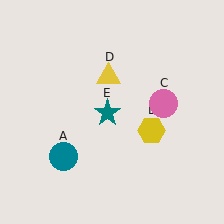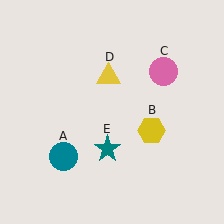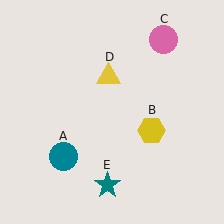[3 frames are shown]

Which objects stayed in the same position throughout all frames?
Teal circle (object A) and yellow hexagon (object B) and yellow triangle (object D) remained stationary.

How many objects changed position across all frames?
2 objects changed position: pink circle (object C), teal star (object E).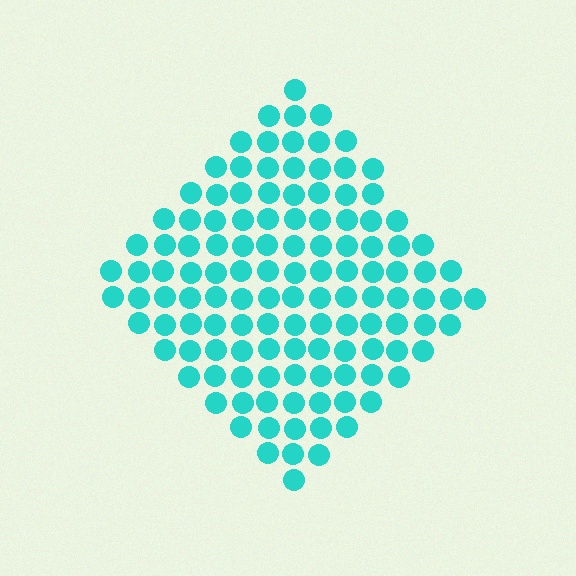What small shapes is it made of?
It is made of small circles.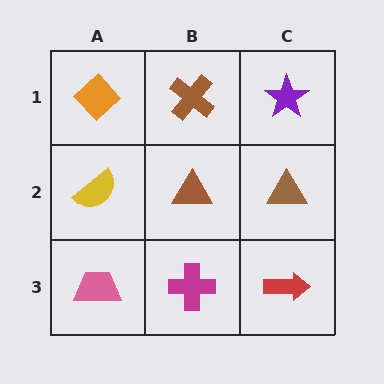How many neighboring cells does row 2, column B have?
4.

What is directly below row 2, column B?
A magenta cross.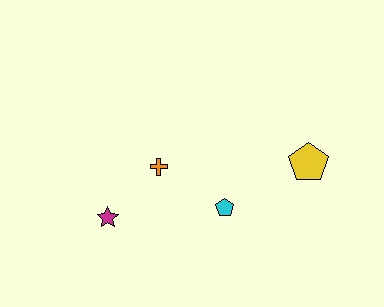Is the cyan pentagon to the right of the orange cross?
Yes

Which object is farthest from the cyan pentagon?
The magenta star is farthest from the cyan pentagon.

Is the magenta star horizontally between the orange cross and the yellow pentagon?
No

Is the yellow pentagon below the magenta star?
No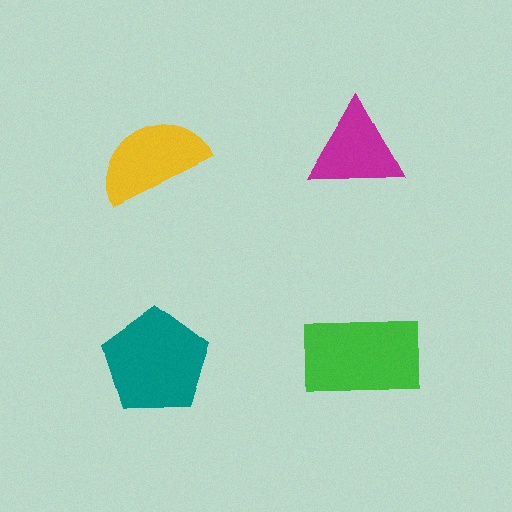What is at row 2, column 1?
A teal pentagon.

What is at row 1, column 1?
A yellow semicircle.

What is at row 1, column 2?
A magenta triangle.